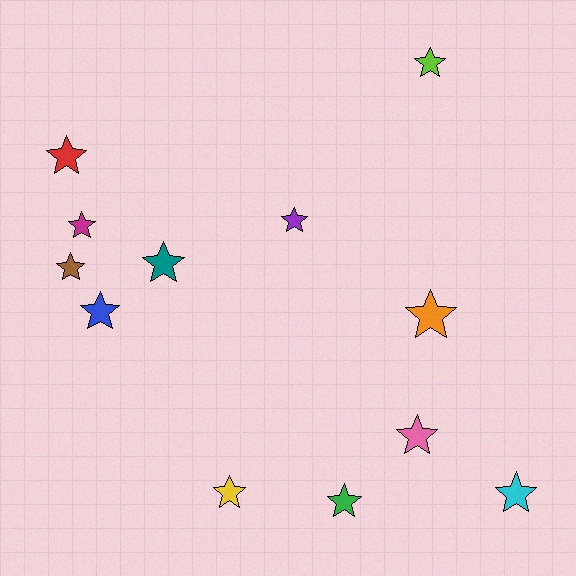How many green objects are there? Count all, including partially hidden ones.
There is 1 green object.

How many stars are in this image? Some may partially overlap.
There are 12 stars.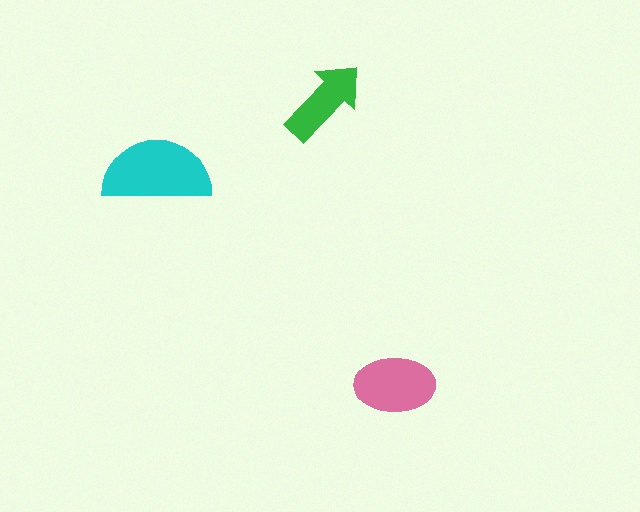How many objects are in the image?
There are 3 objects in the image.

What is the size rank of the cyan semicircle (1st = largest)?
1st.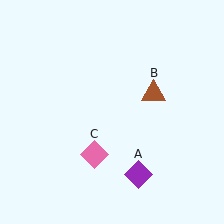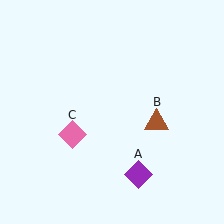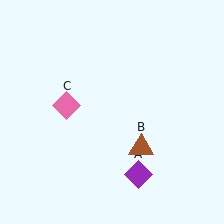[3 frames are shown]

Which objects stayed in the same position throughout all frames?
Purple diamond (object A) remained stationary.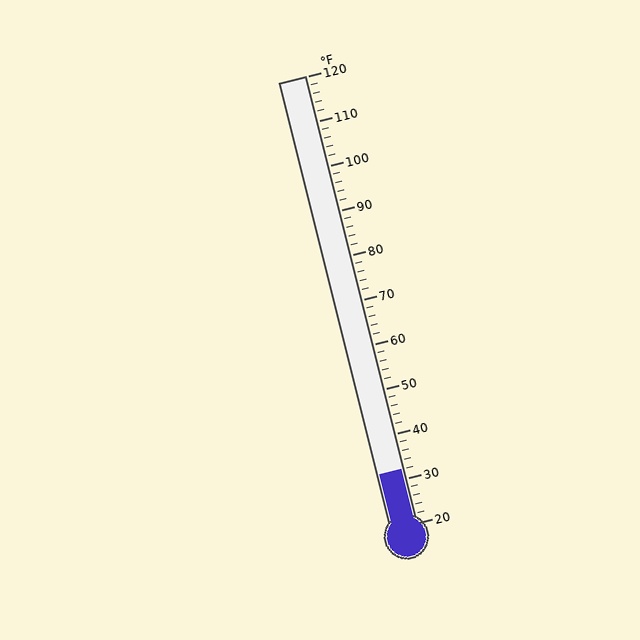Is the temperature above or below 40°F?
The temperature is below 40°F.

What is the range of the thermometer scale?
The thermometer scale ranges from 20°F to 120°F.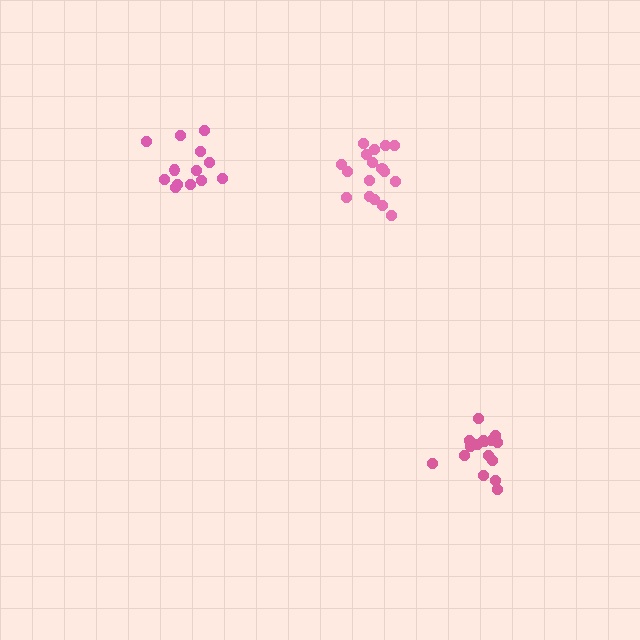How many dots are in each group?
Group 1: 16 dots, Group 2: 17 dots, Group 3: 13 dots (46 total).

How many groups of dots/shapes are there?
There are 3 groups.